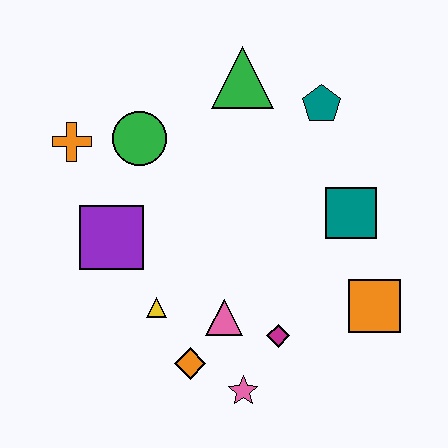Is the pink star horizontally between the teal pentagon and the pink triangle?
Yes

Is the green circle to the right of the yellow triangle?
No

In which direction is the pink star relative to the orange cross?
The pink star is below the orange cross.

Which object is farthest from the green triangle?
The pink star is farthest from the green triangle.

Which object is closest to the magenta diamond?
The pink triangle is closest to the magenta diamond.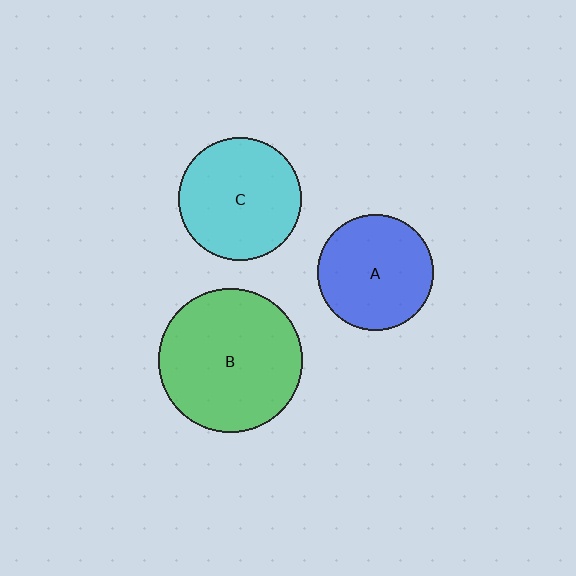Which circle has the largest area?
Circle B (green).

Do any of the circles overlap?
No, none of the circles overlap.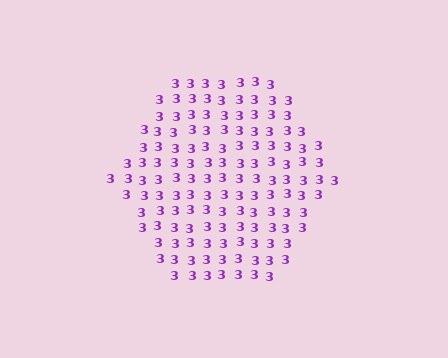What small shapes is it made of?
It is made of small digit 3's.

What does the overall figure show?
The overall figure shows a hexagon.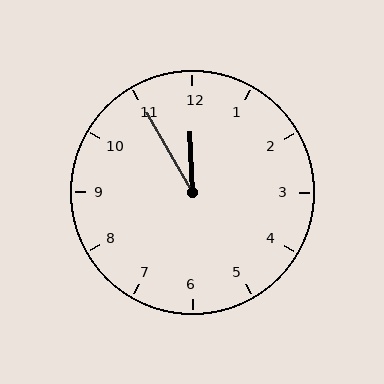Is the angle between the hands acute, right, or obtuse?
It is acute.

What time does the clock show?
11:55.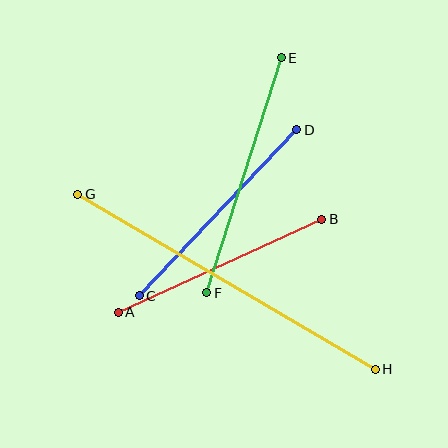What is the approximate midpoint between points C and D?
The midpoint is at approximately (218, 213) pixels.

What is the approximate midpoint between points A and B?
The midpoint is at approximately (220, 266) pixels.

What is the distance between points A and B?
The distance is approximately 223 pixels.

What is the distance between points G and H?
The distance is approximately 345 pixels.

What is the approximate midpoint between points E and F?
The midpoint is at approximately (244, 175) pixels.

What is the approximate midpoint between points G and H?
The midpoint is at approximately (226, 282) pixels.